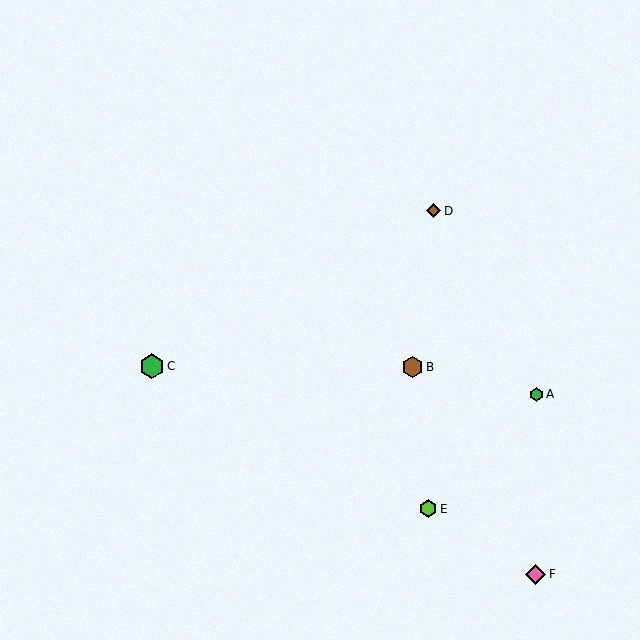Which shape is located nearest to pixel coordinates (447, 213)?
The brown diamond (labeled D) at (434, 211) is nearest to that location.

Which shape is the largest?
The green hexagon (labeled C) is the largest.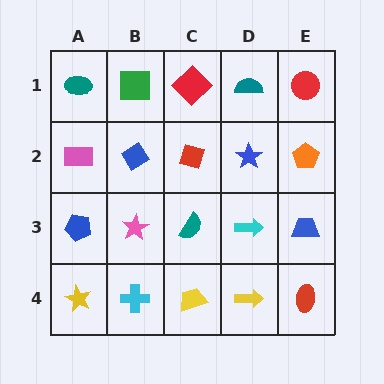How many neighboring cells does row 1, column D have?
3.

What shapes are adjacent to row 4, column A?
A blue pentagon (row 3, column A), a cyan cross (row 4, column B).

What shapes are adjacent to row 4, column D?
A cyan arrow (row 3, column D), a yellow trapezoid (row 4, column C), a red ellipse (row 4, column E).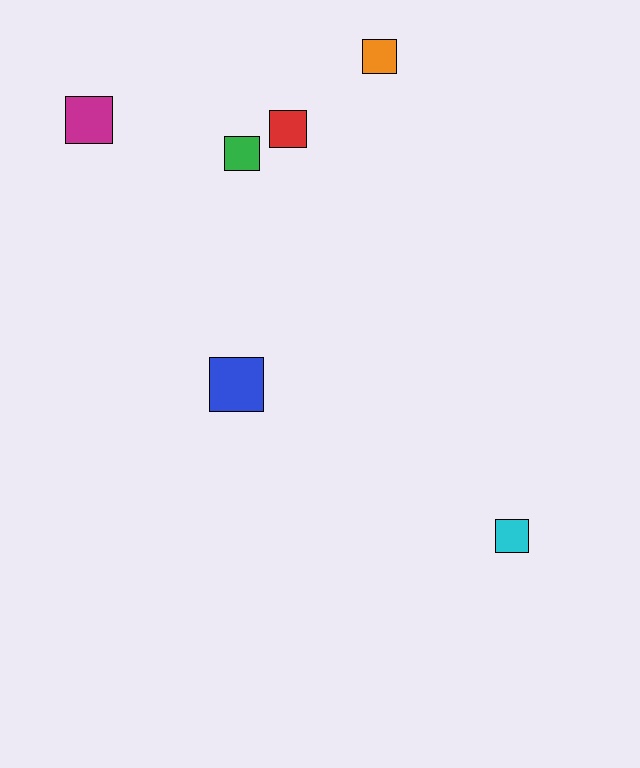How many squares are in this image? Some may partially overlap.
There are 6 squares.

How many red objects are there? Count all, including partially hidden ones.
There is 1 red object.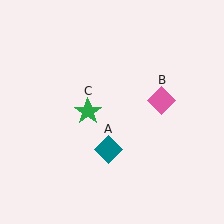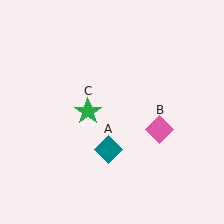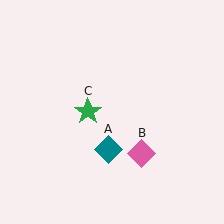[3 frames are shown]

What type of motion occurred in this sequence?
The pink diamond (object B) rotated clockwise around the center of the scene.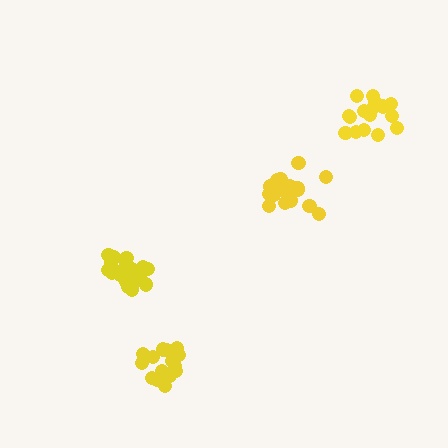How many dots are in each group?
Group 1: 18 dots, Group 2: 19 dots, Group 3: 21 dots, Group 4: 16 dots (74 total).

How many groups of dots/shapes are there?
There are 4 groups.